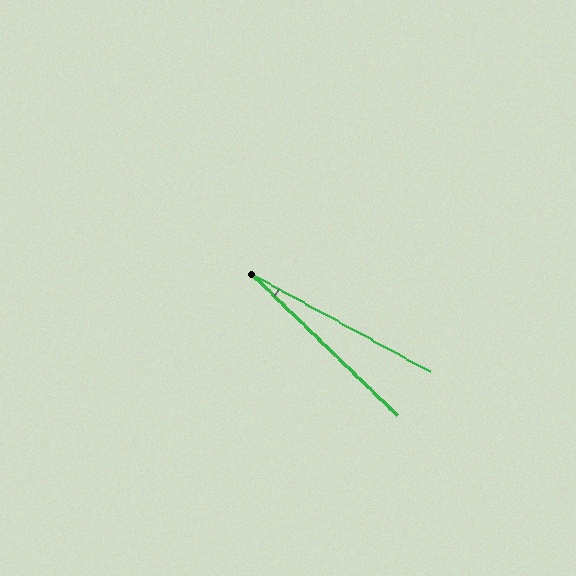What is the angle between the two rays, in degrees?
Approximately 16 degrees.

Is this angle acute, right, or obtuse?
It is acute.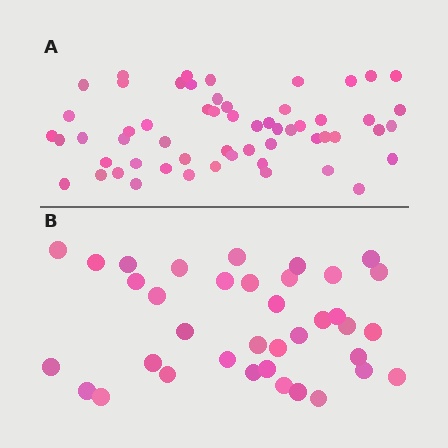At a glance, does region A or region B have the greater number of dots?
Region A (the top region) has more dots.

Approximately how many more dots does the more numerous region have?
Region A has approximately 20 more dots than region B.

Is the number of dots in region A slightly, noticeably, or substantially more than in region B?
Region A has substantially more. The ratio is roughly 1.5 to 1.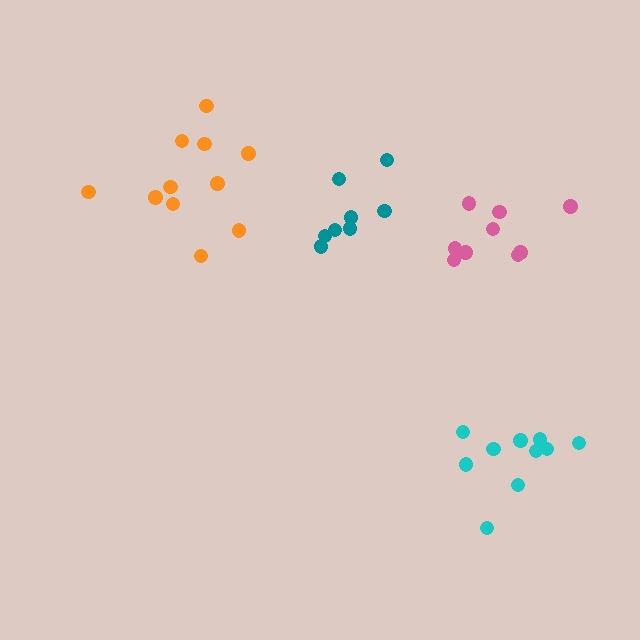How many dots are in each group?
Group 1: 8 dots, Group 2: 10 dots, Group 3: 9 dots, Group 4: 11 dots (38 total).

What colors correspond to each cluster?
The clusters are colored: teal, cyan, pink, orange.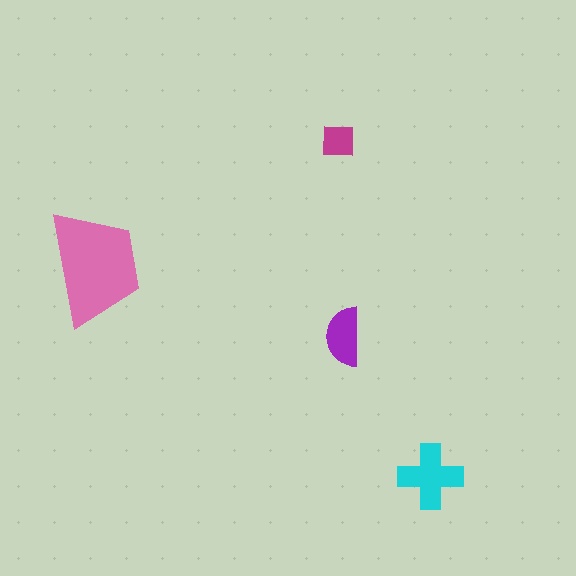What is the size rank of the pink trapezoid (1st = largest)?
1st.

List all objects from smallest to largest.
The magenta square, the purple semicircle, the cyan cross, the pink trapezoid.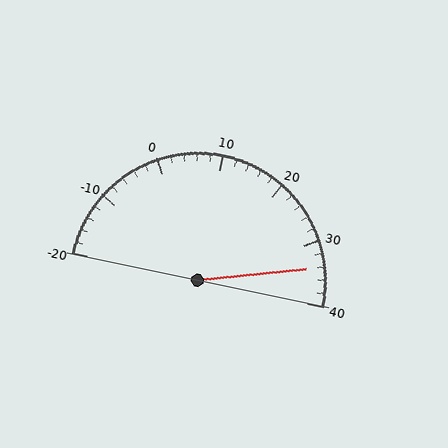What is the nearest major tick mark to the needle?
The nearest major tick mark is 30.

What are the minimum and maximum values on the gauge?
The gauge ranges from -20 to 40.